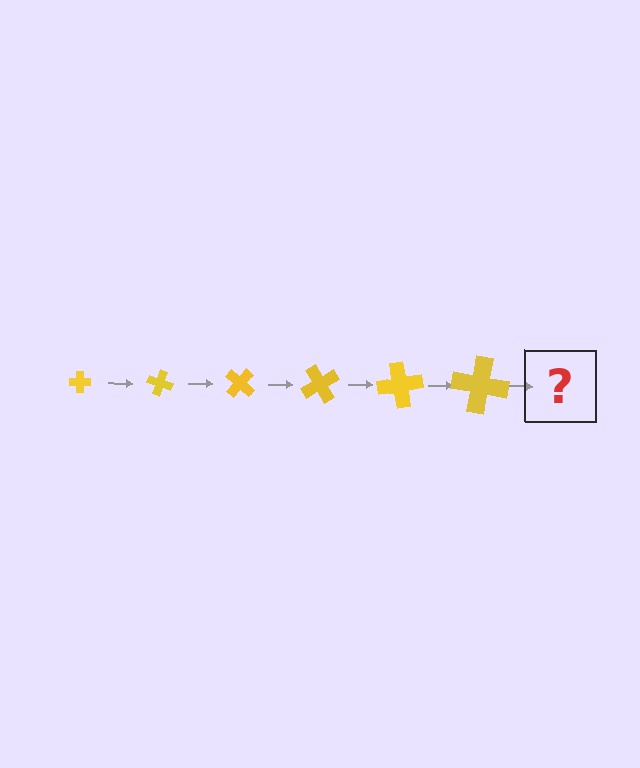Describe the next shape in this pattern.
It should be a cross, larger than the previous one and rotated 120 degrees from the start.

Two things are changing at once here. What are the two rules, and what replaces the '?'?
The two rules are that the cross grows larger each step and it rotates 20 degrees each step. The '?' should be a cross, larger than the previous one and rotated 120 degrees from the start.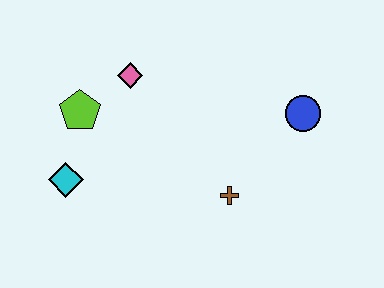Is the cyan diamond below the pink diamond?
Yes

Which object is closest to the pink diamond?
The lime pentagon is closest to the pink diamond.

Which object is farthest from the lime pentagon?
The blue circle is farthest from the lime pentagon.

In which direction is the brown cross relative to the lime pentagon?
The brown cross is to the right of the lime pentagon.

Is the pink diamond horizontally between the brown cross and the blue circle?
No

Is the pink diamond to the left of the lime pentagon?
No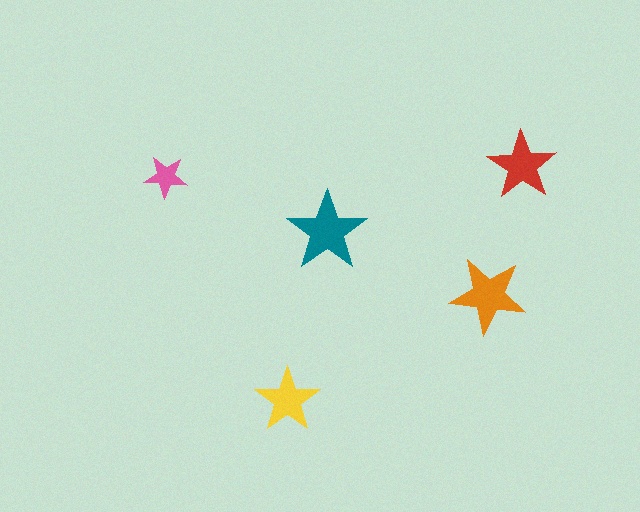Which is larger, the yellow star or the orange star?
The orange one.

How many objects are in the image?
There are 5 objects in the image.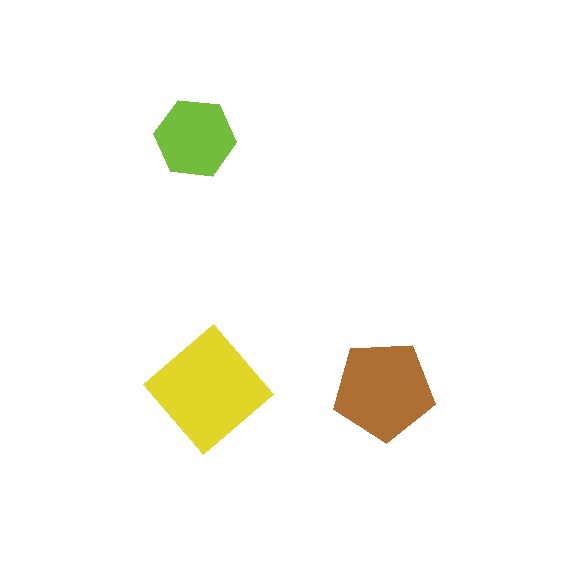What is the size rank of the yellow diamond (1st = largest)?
1st.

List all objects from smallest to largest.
The lime hexagon, the brown pentagon, the yellow diamond.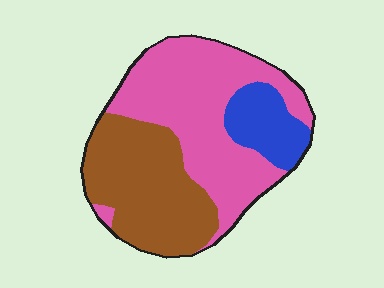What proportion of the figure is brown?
Brown covers 37% of the figure.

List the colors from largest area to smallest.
From largest to smallest: pink, brown, blue.